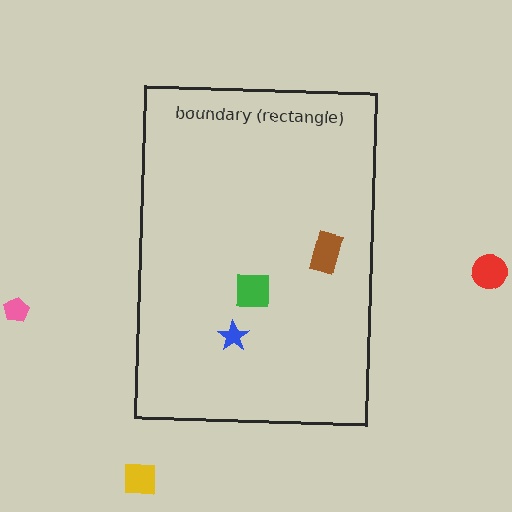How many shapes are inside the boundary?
3 inside, 3 outside.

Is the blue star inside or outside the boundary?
Inside.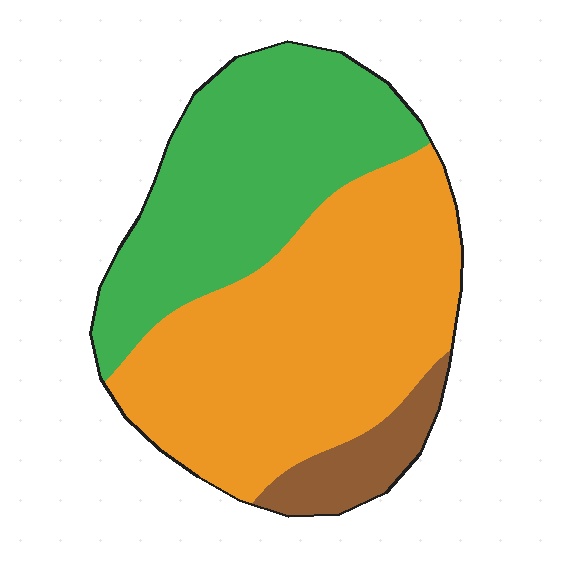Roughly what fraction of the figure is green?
Green takes up about three eighths (3/8) of the figure.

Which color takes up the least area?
Brown, at roughly 10%.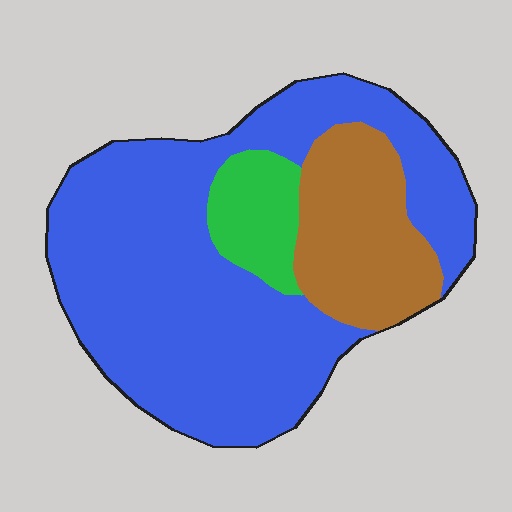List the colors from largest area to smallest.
From largest to smallest: blue, brown, green.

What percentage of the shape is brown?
Brown covers around 20% of the shape.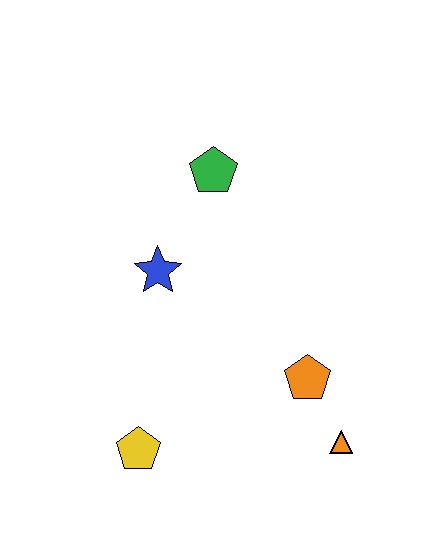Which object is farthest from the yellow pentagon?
The green pentagon is farthest from the yellow pentagon.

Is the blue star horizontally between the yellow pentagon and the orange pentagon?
Yes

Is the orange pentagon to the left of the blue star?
No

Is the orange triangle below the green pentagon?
Yes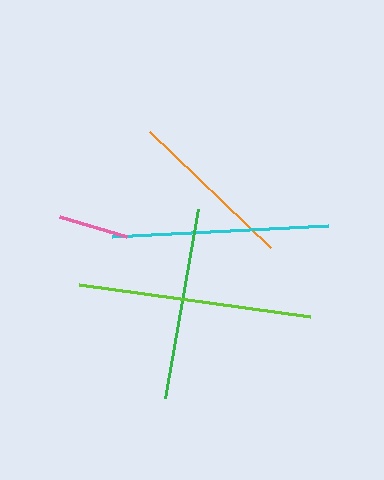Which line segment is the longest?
The lime line is the longest at approximately 234 pixels.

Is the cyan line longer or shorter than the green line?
The cyan line is longer than the green line.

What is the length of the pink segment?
The pink segment is approximately 70 pixels long.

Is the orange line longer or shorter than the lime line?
The lime line is longer than the orange line.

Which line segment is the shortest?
The pink line is the shortest at approximately 70 pixels.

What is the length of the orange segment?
The orange segment is approximately 167 pixels long.